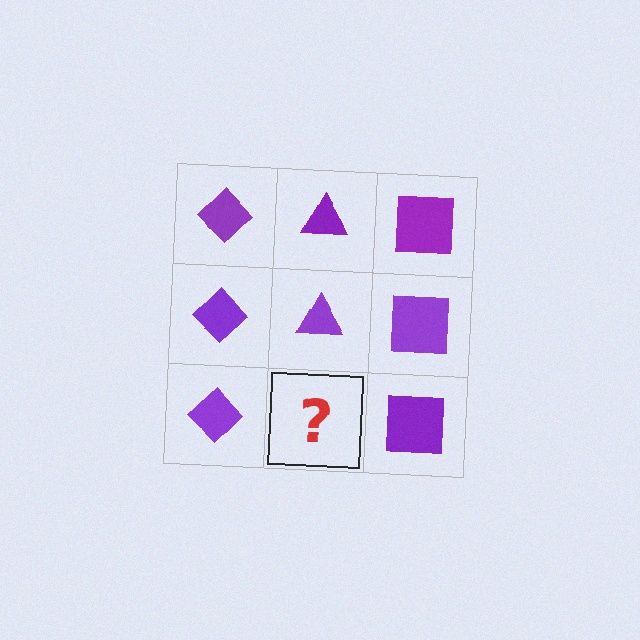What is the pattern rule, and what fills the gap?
The rule is that each column has a consistent shape. The gap should be filled with a purple triangle.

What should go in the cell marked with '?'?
The missing cell should contain a purple triangle.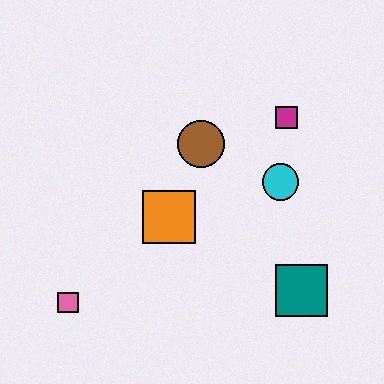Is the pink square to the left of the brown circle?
Yes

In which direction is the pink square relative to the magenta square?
The pink square is to the left of the magenta square.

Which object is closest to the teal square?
The cyan circle is closest to the teal square.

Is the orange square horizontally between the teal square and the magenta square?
No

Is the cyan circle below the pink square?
No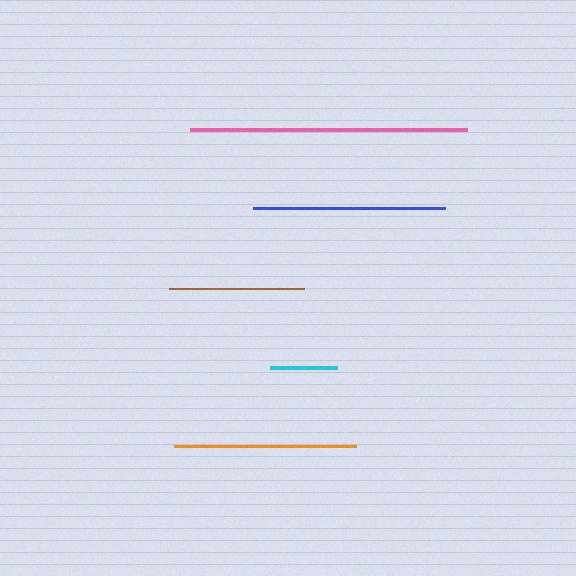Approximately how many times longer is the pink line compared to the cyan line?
The pink line is approximately 4.1 times the length of the cyan line.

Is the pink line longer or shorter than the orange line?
The pink line is longer than the orange line.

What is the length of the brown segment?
The brown segment is approximately 136 pixels long.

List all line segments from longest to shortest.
From longest to shortest: pink, blue, orange, brown, cyan.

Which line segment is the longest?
The pink line is the longest at approximately 278 pixels.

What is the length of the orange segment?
The orange segment is approximately 182 pixels long.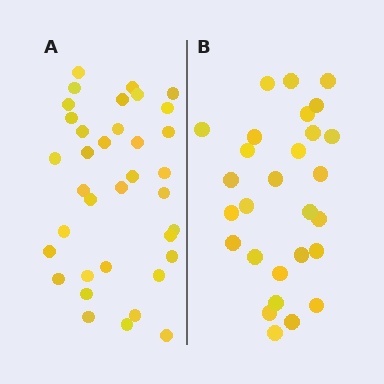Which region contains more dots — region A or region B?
Region A (the left region) has more dots.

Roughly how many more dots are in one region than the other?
Region A has roughly 8 or so more dots than region B.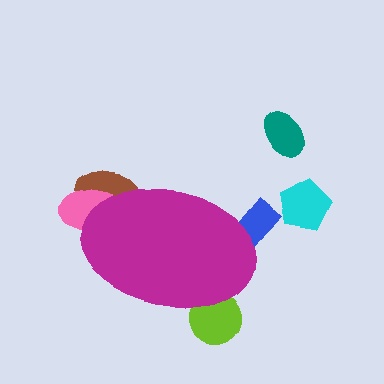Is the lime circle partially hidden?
Yes, the lime circle is partially hidden behind the magenta ellipse.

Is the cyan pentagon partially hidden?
No, the cyan pentagon is fully visible.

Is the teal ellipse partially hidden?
No, the teal ellipse is fully visible.